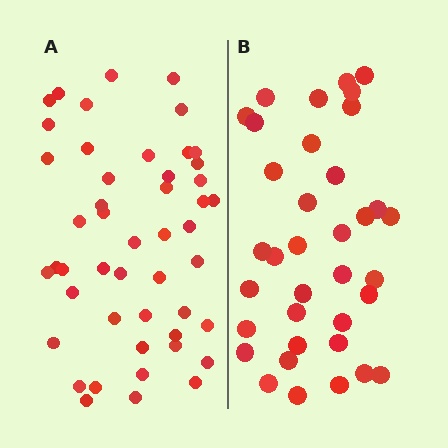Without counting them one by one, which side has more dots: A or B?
Region A (the left region) has more dots.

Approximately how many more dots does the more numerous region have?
Region A has roughly 12 or so more dots than region B.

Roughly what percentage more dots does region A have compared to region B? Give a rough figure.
About 35% more.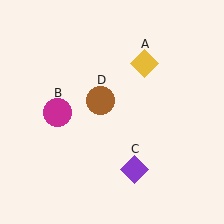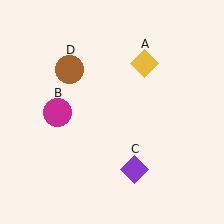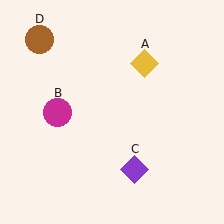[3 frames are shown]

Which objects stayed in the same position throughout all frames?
Yellow diamond (object A) and magenta circle (object B) and purple diamond (object C) remained stationary.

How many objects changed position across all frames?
1 object changed position: brown circle (object D).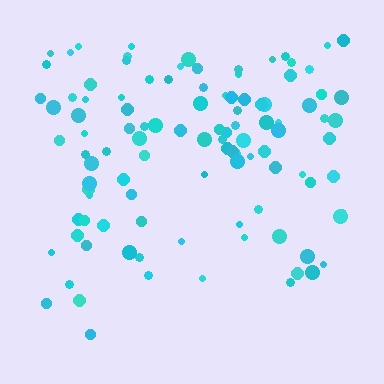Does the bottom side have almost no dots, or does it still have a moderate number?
Still a moderate number, just noticeably fewer than the top.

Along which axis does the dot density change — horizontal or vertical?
Vertical.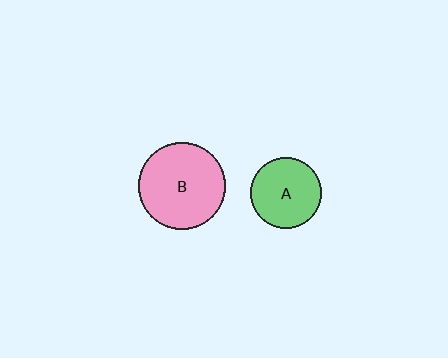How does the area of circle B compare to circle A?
Approximately 1.5 times.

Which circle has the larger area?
Circle B (pink).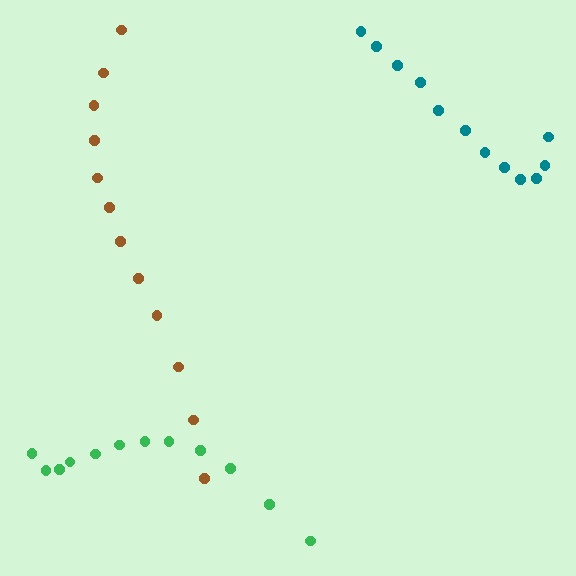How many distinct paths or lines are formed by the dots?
There are 3 distinct paths.